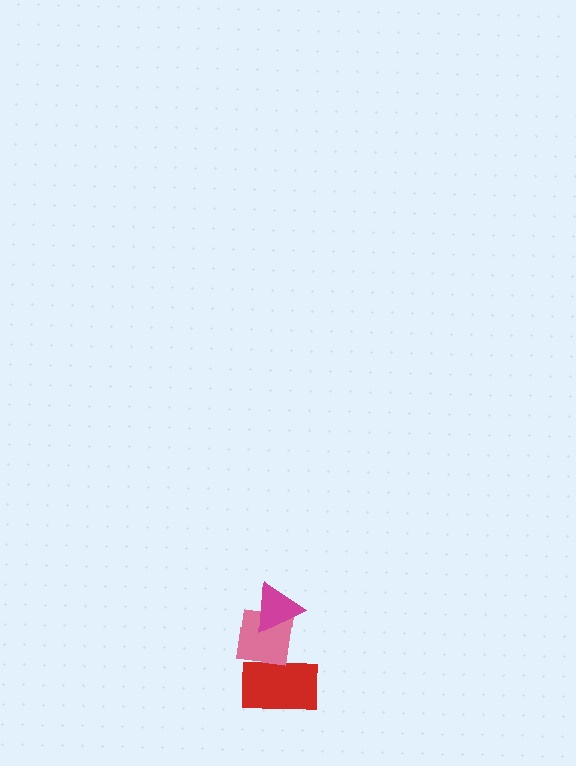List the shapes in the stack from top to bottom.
From top to bottom: the magenta triangle, the pink square, the red rectangle.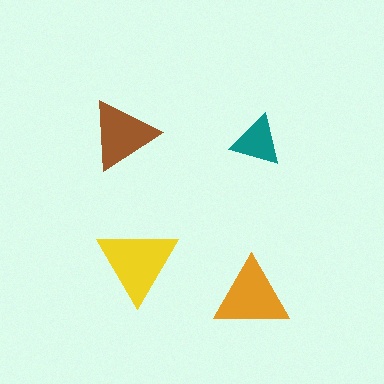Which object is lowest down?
The orange triangle is bottommost.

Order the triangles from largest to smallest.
the yellow one, the orange one, the brown one, the teal one.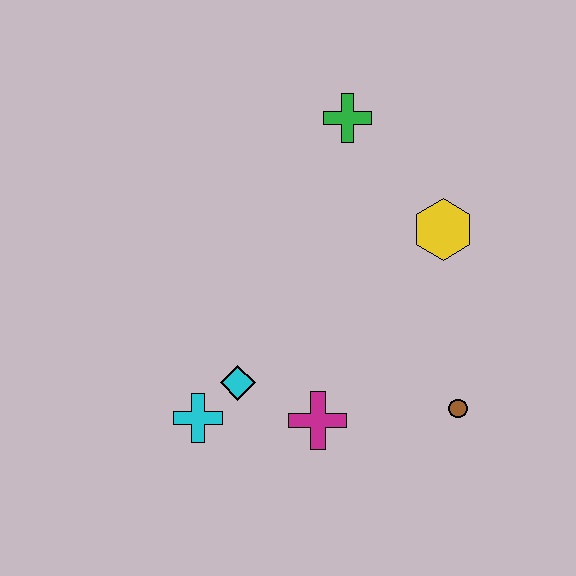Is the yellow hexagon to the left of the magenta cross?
No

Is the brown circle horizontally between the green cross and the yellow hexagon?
No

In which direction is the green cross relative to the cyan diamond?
The green cross is above the cyan diamond.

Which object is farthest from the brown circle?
The green cross is farthest from the brown circle.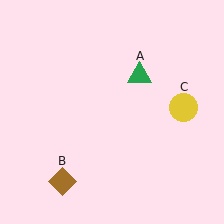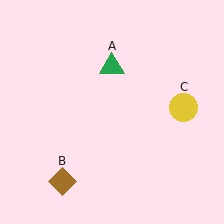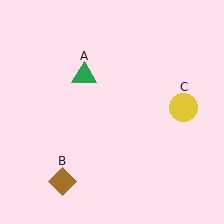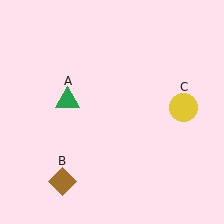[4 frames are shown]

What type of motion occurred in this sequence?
The green triangle (object A) rotated counterclockwise around the center of the scene.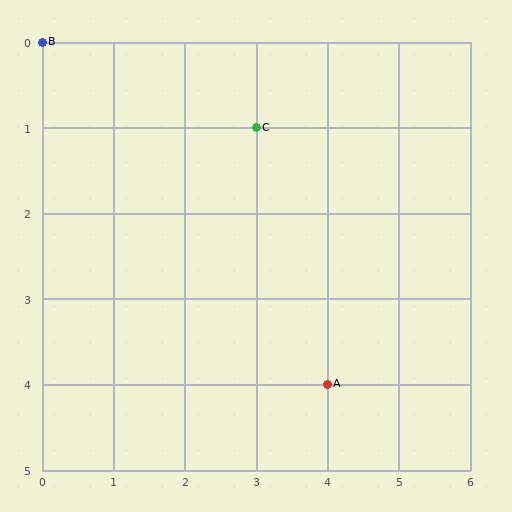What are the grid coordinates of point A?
Point A is at grid coordinates (4, 4).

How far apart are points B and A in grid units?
Points B and A are 4 columns and 4 rows apart (about 5.7 grid units diagonally).